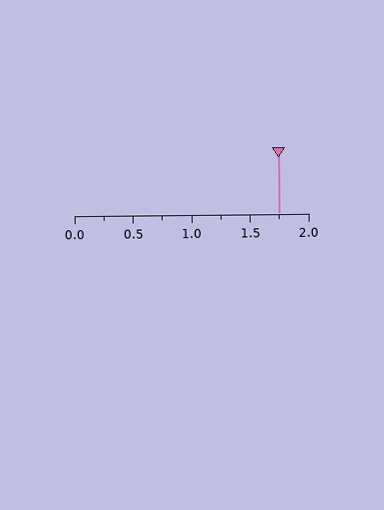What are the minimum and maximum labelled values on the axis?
The axis runs from 0.0 to 2.0.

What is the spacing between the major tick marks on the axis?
The major ticks are spaced 0.5 apart.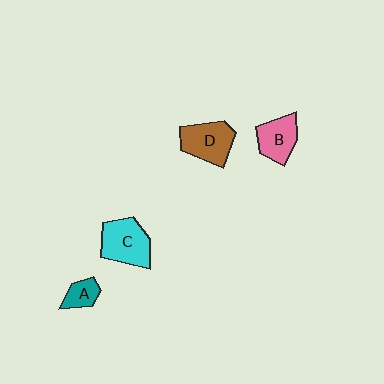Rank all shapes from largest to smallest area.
From largest to smallest: C (cyan), D (brown), B (pink), A (teal).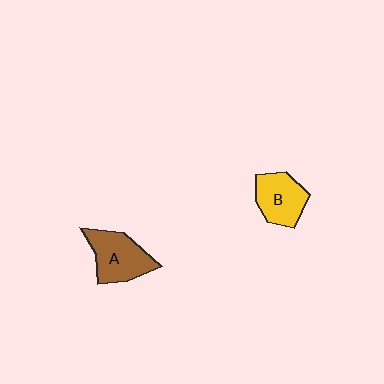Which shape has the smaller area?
Shape B (yellow).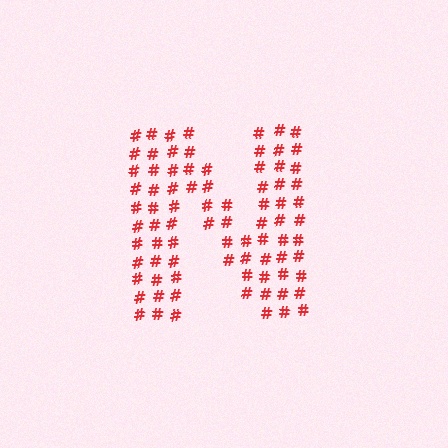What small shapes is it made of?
It is made of small hash symbols.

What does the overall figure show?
The overall figure shows the letter N.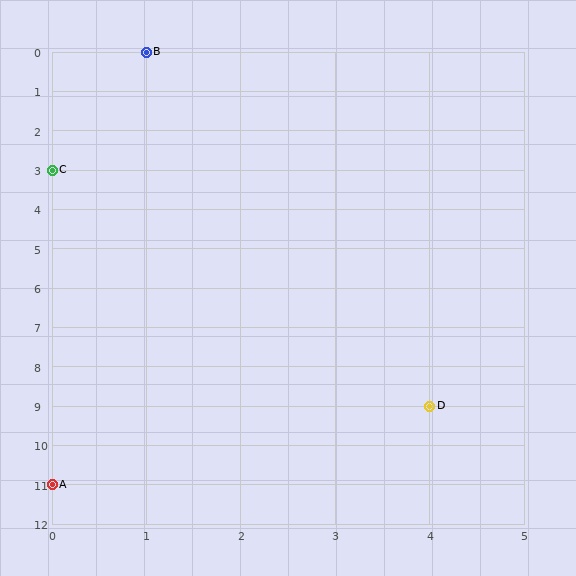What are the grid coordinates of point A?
Point A is at grid coordinates (0, 11).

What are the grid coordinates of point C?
Point C is at grid coordinates (0, 3).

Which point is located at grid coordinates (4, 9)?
Point D is at (4, 9).